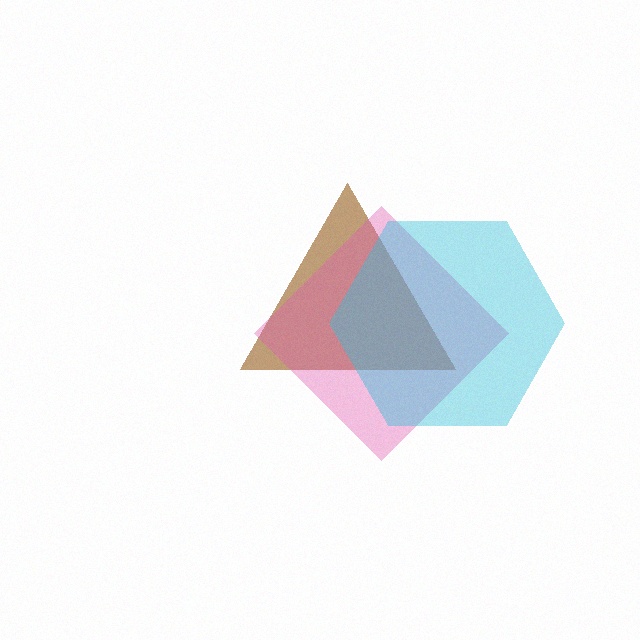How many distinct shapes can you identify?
There are 3 distinct shapes: a brown triangle, a pink diamond, a cyan hexagon.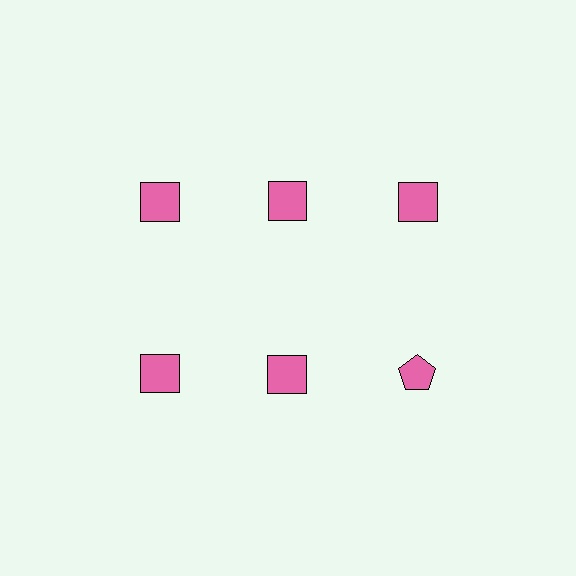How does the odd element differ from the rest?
It has a different shape: pentagon instead of square.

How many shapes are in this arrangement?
There are 6 shapes arranged in a grid pattern.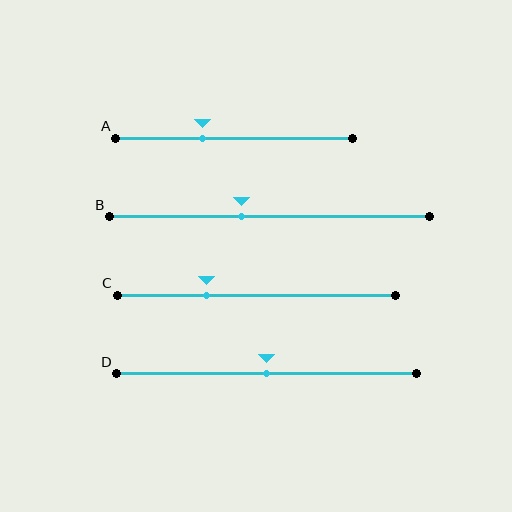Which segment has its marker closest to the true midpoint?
Segment D has its marker closest to the true midpoint.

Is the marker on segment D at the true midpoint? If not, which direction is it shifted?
Yes, the marker on segment D is at the true midpoint.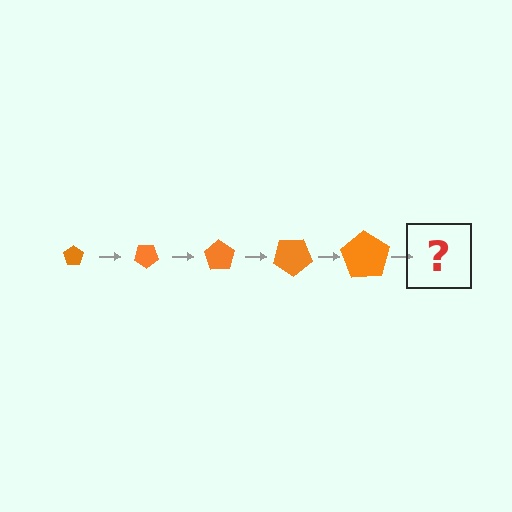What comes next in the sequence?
The next element should be a pentagon, larger than the previous one and rotated 175 degrees from the start.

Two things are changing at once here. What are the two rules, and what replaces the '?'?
The two rules are that the pentagon grows larger each step and it rotates 35 degrees each step. The '?' should be a pentagon, larger than the previous one and rotated 175 degrees from the start.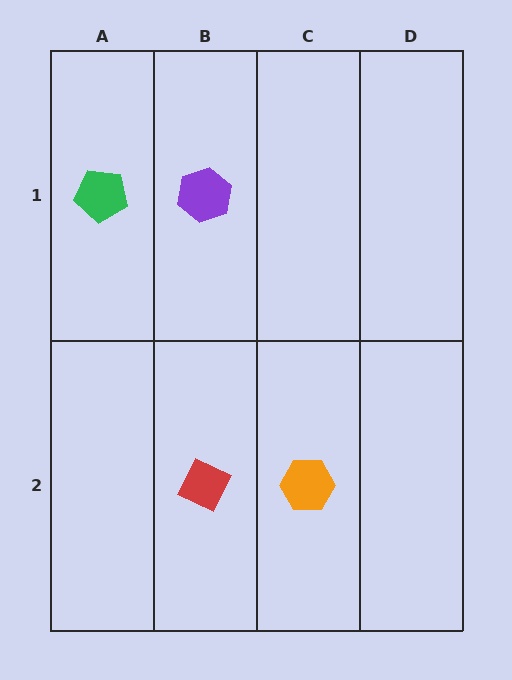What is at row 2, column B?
A red diamond.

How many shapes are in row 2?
2 shapes.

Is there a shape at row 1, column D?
No, that cell is empty.